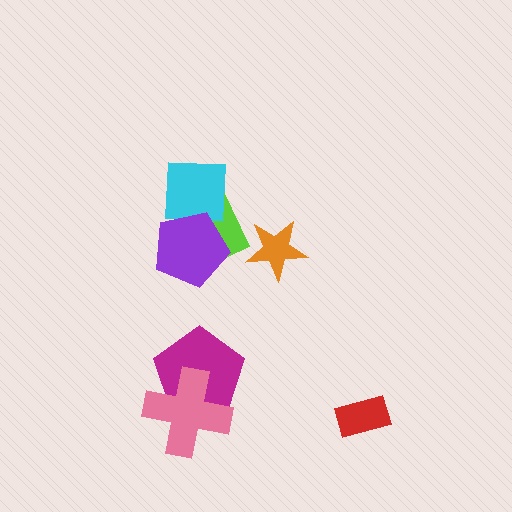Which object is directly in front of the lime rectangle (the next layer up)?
The cyan square is directly in front of the lime rectangle.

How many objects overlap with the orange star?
0 objects overlap with the orange star.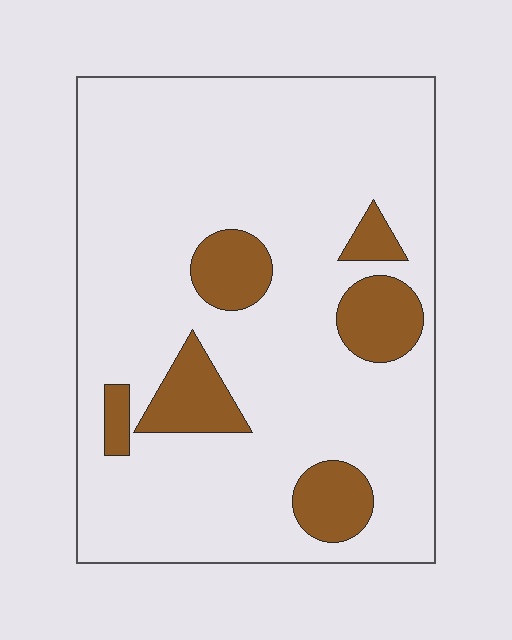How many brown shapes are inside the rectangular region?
6.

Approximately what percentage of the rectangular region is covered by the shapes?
Approximately 15%.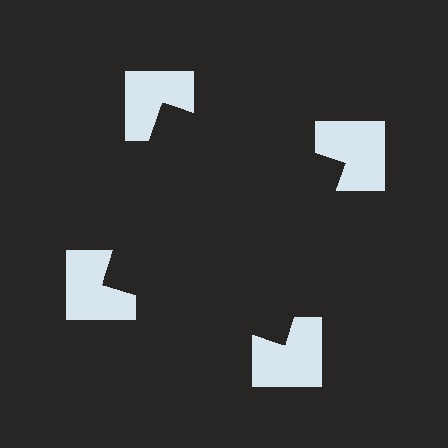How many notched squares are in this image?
There are 4 — one at each vertex of the illusory square.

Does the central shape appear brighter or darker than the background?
It typically appears slightly darker than the background, even though no actual brightness change is drawn.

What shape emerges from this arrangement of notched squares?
An illusory square — its edges are inferred from the aligned wedge cuts in the notched squares, not physically drawn.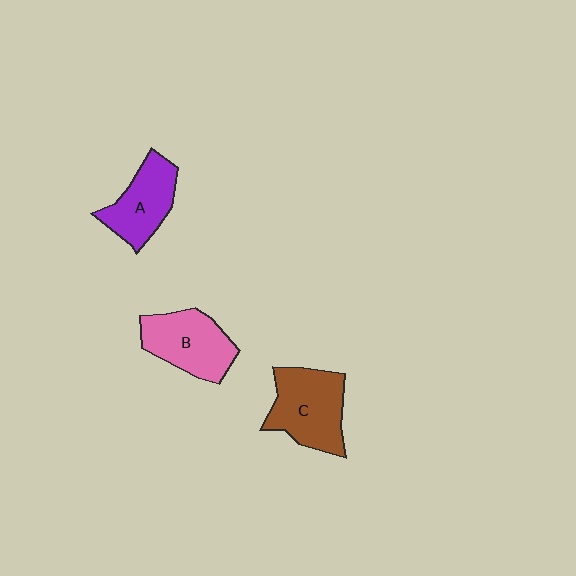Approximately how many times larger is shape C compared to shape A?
Approximately 1.3 times.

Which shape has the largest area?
Shape C (brown).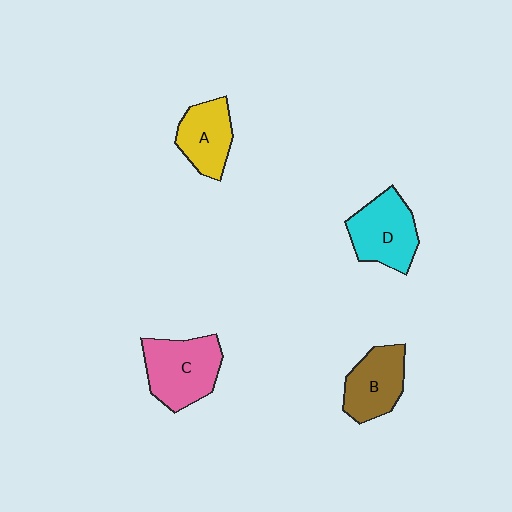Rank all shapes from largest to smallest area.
From largest to smallest: C (pink), D (cyan), B (brown), A (yellow).